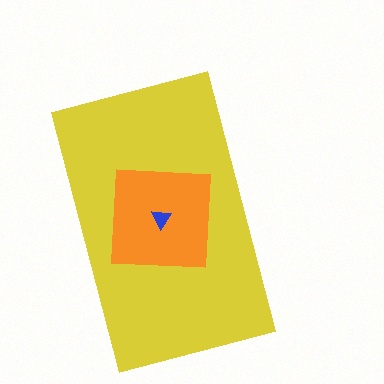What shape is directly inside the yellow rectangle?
The orange square.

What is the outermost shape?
The yellow rectangle.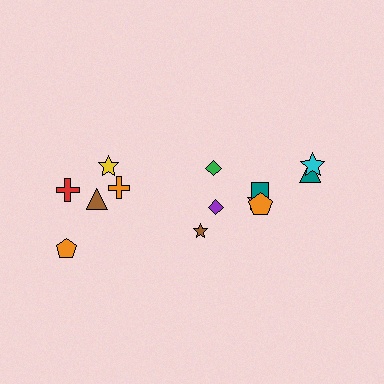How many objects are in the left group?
There are 5 objects.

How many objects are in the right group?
There are 8 objects.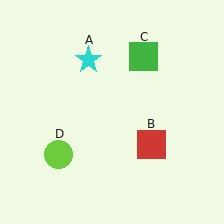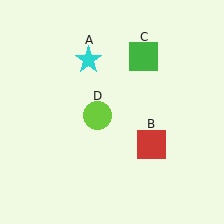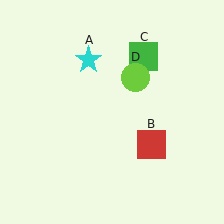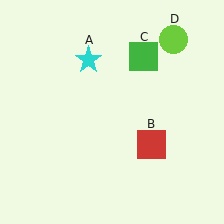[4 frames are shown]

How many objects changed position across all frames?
1 object changed position: lime circle (object D).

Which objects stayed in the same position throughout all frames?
Cyan star (object A) and red square (object B) and green square (object C) remained stationary.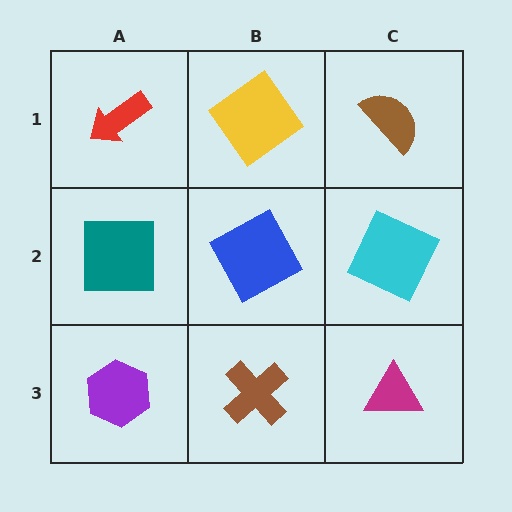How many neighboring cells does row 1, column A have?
2.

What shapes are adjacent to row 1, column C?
A cyan square (row 2, column C), a yellow diamond (row 1, column B).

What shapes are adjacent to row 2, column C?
A brown semicircle (row 1, column C), a magenta triangle (row 3, column C), a blue square (row 2, column B).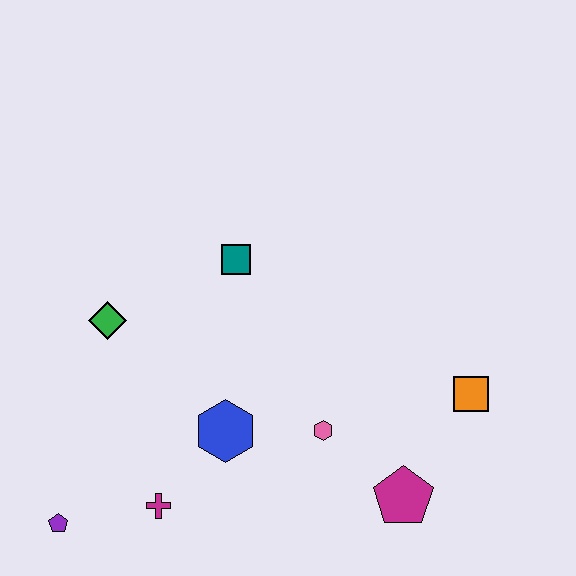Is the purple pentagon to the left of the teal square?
Yes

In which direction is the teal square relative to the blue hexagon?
The teal square is above the blue hexagon.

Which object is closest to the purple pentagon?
The magenta cross is closest to the purple pentagon.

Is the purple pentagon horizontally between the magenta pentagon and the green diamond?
No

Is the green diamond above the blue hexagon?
Yes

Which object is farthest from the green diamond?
The orange square is farthest from the green diamond.